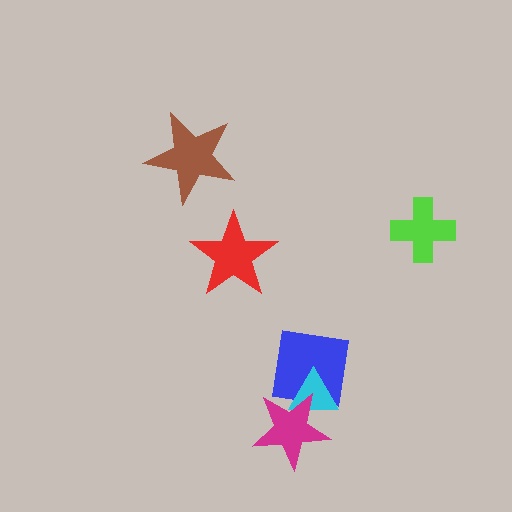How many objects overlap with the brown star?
0 objects overlap with the brown star.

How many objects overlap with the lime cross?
0 objects overlap with the lime cross.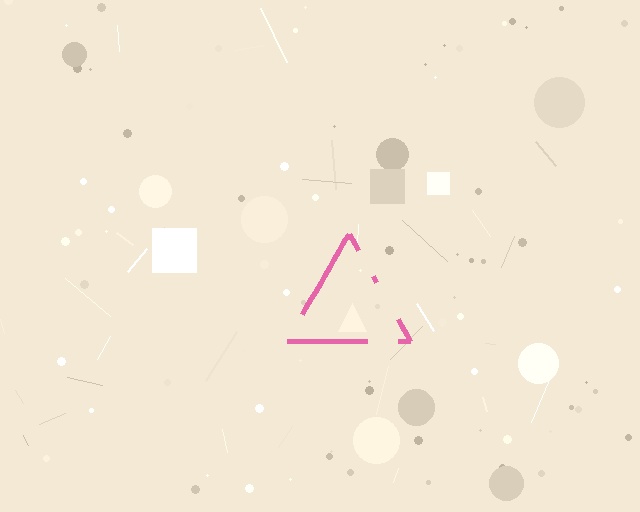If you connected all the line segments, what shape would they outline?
They would outline a triangle.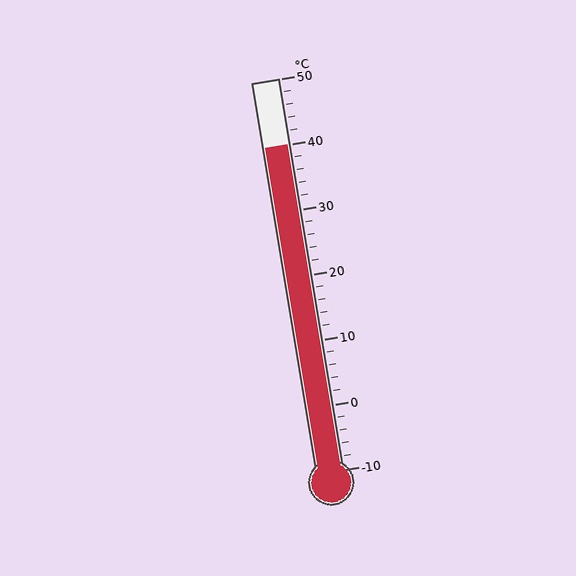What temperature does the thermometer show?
The thermometer shows approximately 40°C.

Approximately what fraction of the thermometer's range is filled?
The thermometer is filled to approximately 85% of its range.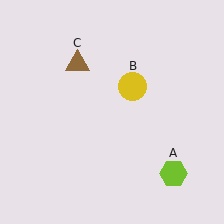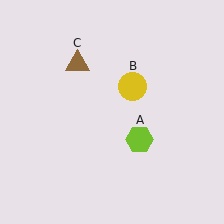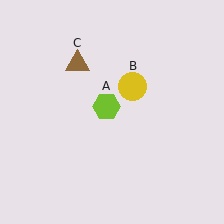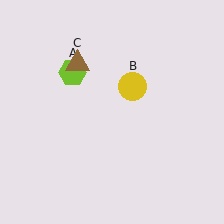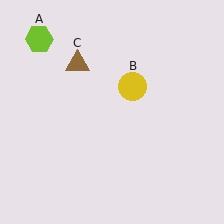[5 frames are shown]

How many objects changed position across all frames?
1 object changed position: lime hexagon (object A).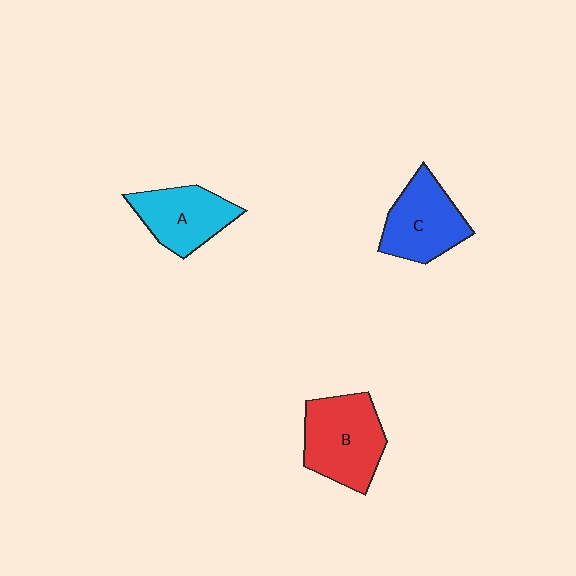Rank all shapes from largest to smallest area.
From largest to smallest: B (red), C (blue), A (cyan).